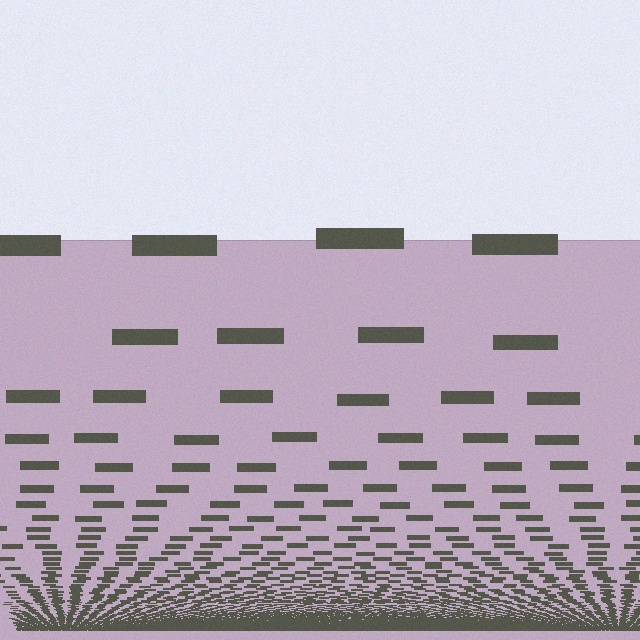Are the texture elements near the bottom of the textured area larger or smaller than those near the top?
Smaller. The gradient is inverted — elements near the bottom are smaller and denser.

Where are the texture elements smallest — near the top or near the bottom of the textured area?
Near the bottom.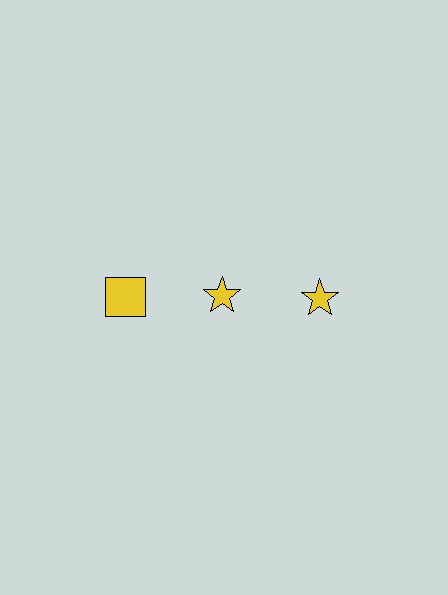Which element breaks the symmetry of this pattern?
The yellow square in the top row, leftmost column breaks the symmetry. All other shapes are yellow stars.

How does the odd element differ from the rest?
It has a different shape: square instead of star.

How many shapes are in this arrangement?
There are 3 shapes arranged in a grid pattern.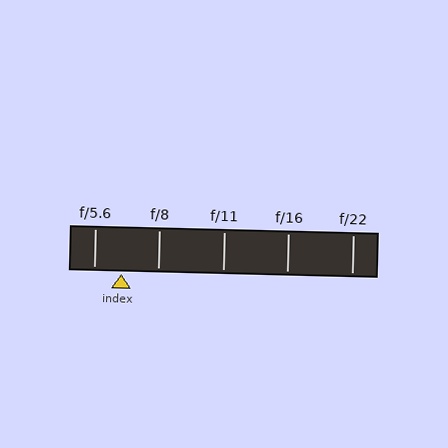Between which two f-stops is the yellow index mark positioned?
The index mark is between f/5.6 and f/8.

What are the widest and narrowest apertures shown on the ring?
The widest aperture shown is f/5.6 and the narrowest is f/22.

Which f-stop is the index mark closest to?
The index mark is closest to f/5.6.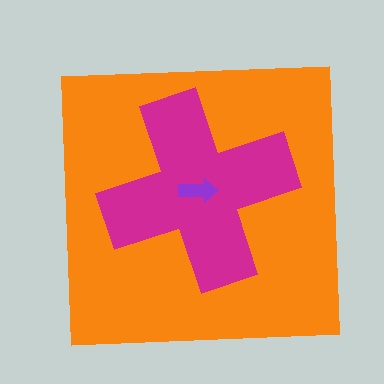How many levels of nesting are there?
3.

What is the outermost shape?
The orange square.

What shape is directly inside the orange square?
The magenta cross.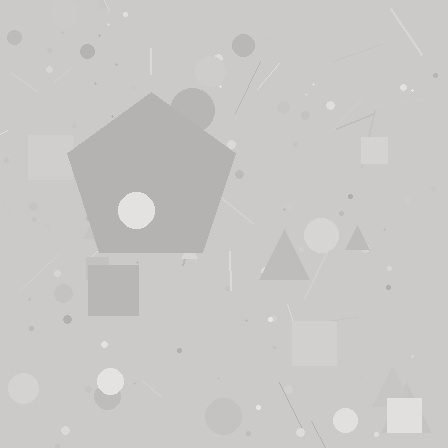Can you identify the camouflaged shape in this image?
The camouflaged shape is a pentagon.